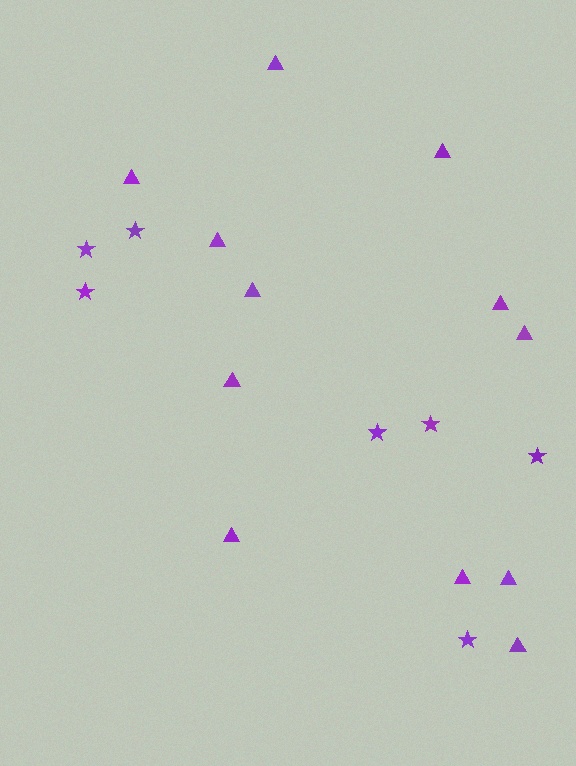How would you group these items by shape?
There are 2 groups: one group of triangles (12) and one group of stars (7).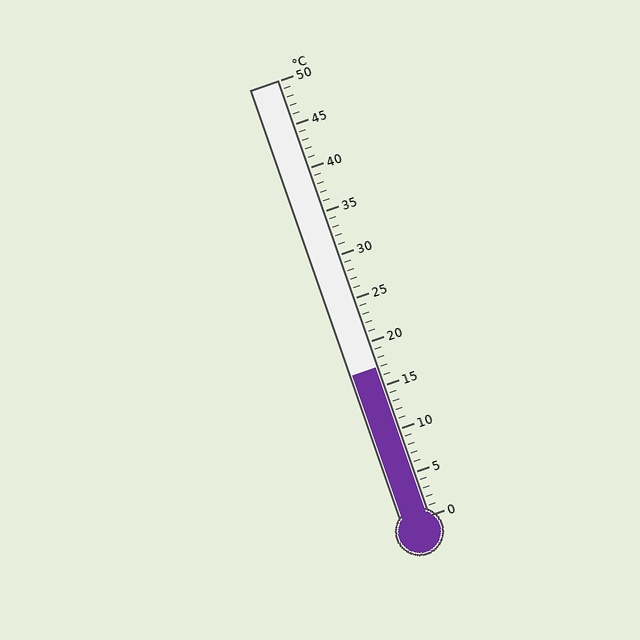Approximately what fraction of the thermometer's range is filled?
The thermometer is filled to approximately 35% of its range.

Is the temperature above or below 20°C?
The temperature is below 20°C.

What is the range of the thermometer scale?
The thermometer scale ranges from 0°C to 50°C.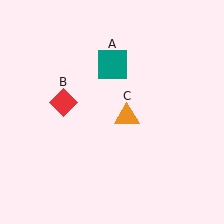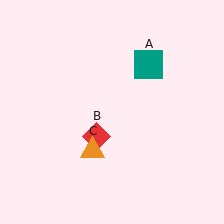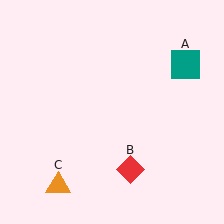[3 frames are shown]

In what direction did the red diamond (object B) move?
The red diamond (object B) moved down and to the right.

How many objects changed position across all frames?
3 objects changed position: teal square (object A), red diamond (object B), orange triangle (object C).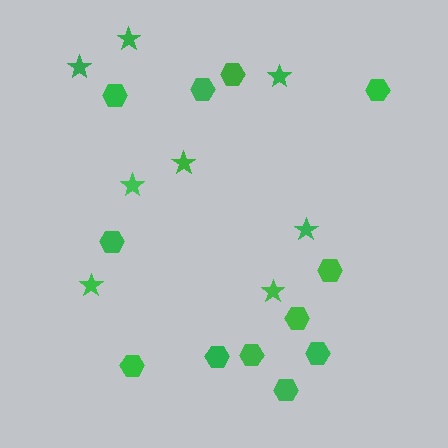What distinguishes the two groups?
There are 2 groups: one group of stars (8) and one group of hexagons (12).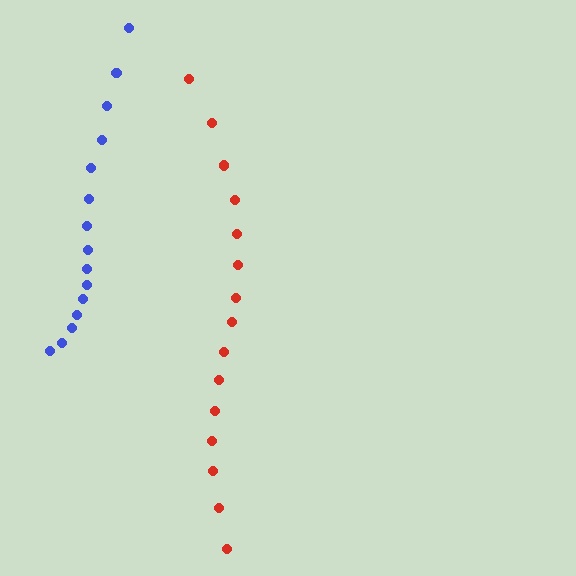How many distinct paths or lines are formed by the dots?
There are 2 distinct paths.